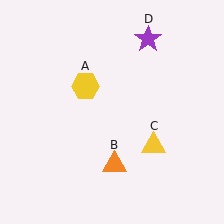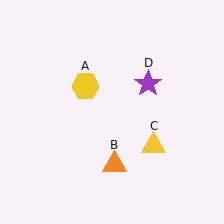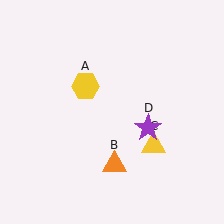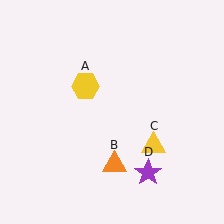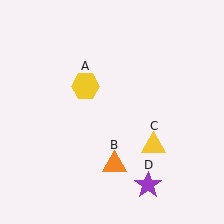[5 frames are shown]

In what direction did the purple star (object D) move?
The purple star (object D) moved down.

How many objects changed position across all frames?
1 object changed position: purple star (object D).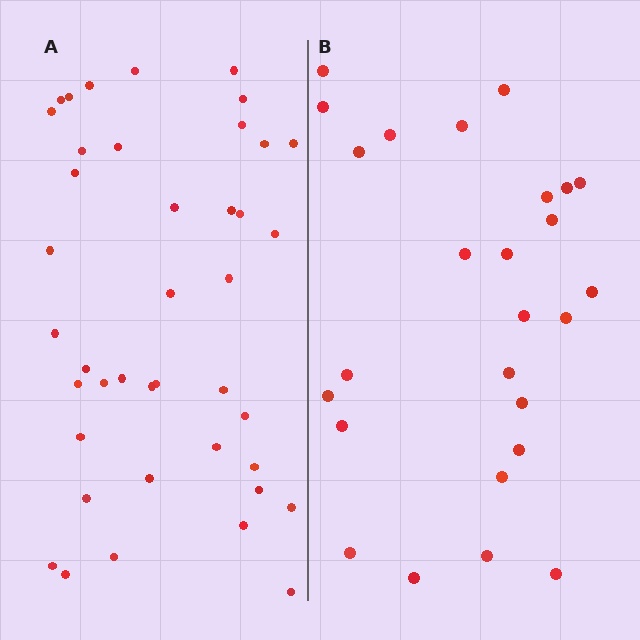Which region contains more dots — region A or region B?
Region A (the left region) has more dots.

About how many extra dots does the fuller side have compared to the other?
Region A has approximately 15 more dots than region B.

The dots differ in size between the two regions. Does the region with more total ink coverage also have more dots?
No. Region B has more total ink coverage because its dots are larger, but region A actually contains more individual dots. Total area can be misleading — the number of items is what matters here.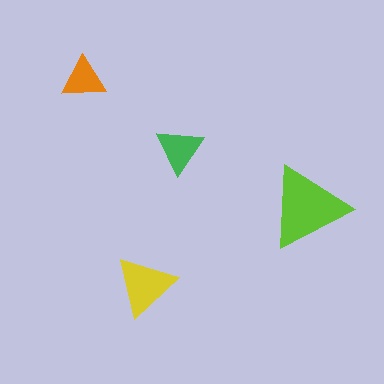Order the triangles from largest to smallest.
the lime one, the yellow one, the green one, the orange one.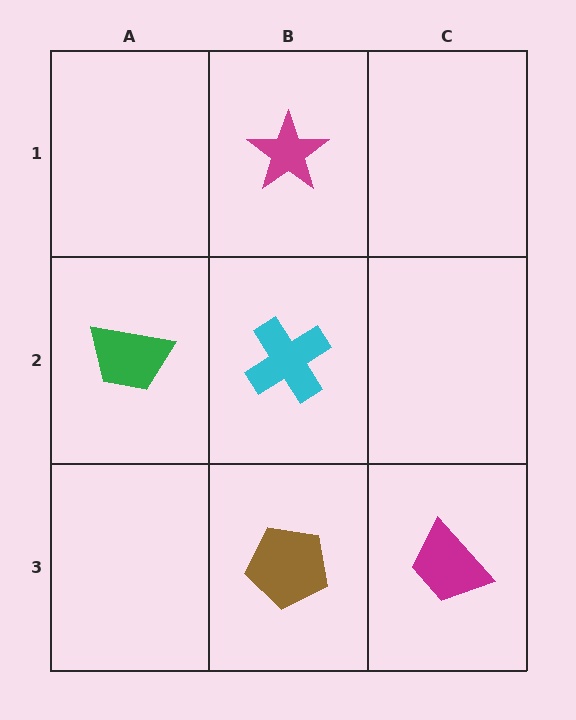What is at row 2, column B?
A cyan cross.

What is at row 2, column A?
A green trapezoid.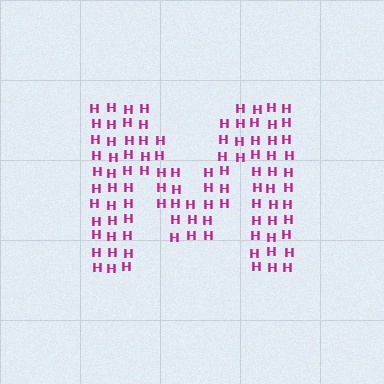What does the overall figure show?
The overall figure shows the letter M.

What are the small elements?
The small elements are letter H's.